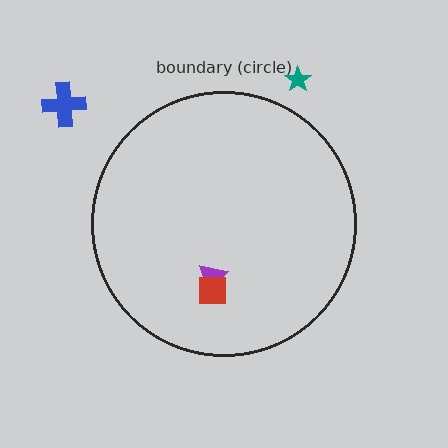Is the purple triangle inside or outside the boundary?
Inside.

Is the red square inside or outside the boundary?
Inside.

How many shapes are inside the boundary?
2 inside, 2 outside.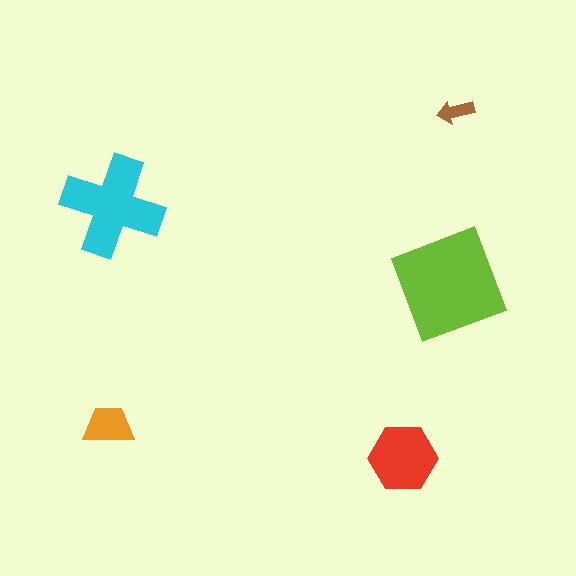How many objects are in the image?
There are 5 objects in the image.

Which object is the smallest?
The brown arrow.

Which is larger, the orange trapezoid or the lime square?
The lime square.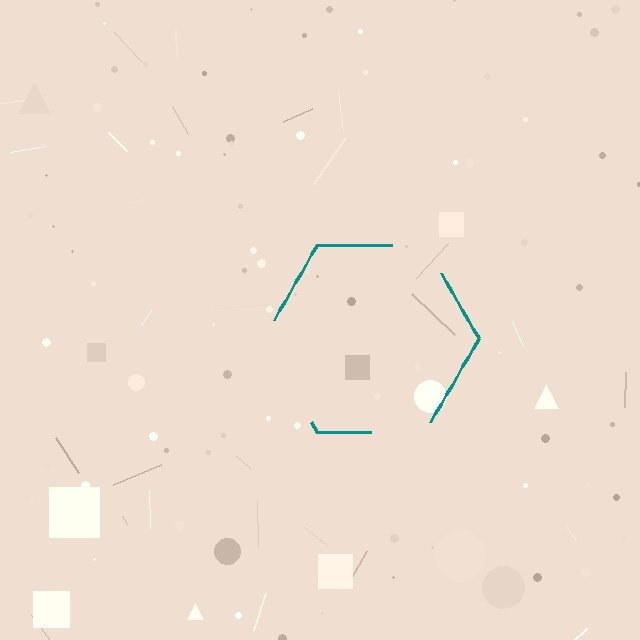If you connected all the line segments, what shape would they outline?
They would outline a hexagon.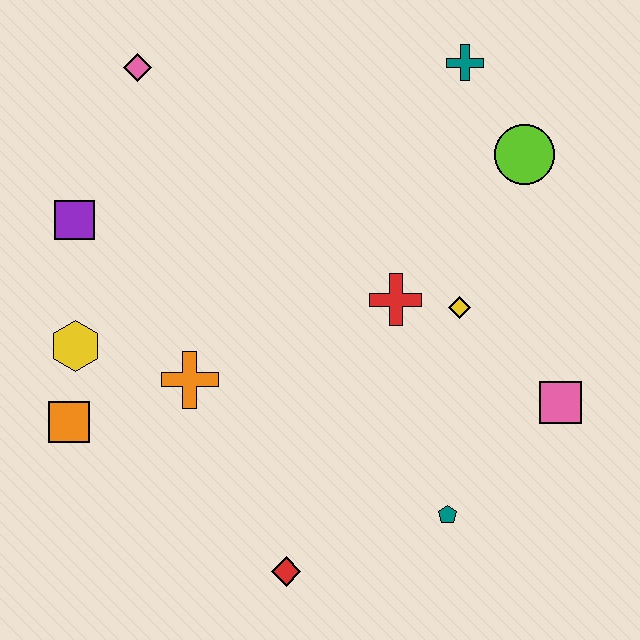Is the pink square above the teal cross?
No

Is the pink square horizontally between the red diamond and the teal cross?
No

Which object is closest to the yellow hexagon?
The orange square is closest to the yellow hexagon.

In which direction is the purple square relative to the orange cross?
The purple square is above the orange cross.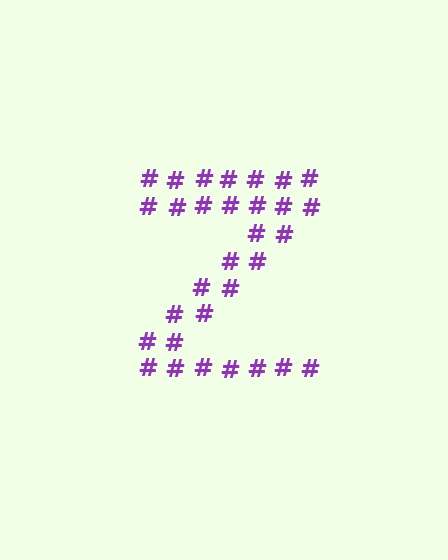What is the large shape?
The large shape is the letter Z.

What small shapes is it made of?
It is made of small hash symbols.